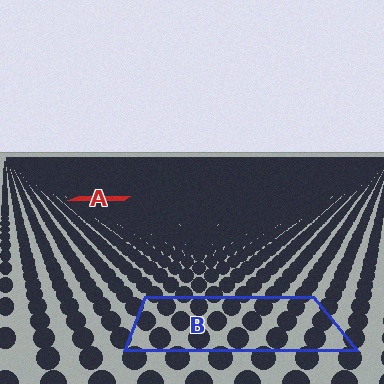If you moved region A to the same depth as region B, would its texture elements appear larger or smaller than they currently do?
They would appear larger. At a closer depth, the same texture elements are projected at a bigger on-screen size.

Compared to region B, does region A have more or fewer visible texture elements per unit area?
Region A has more texture elements per unit area — they are packed more densely because it is farther away.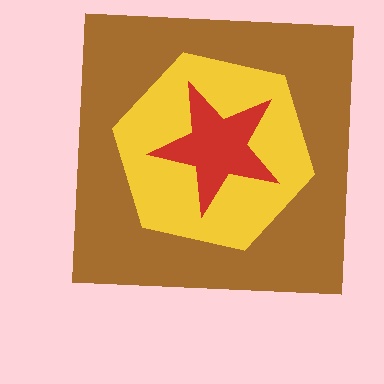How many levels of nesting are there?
3.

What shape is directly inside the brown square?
The yellow hexagon.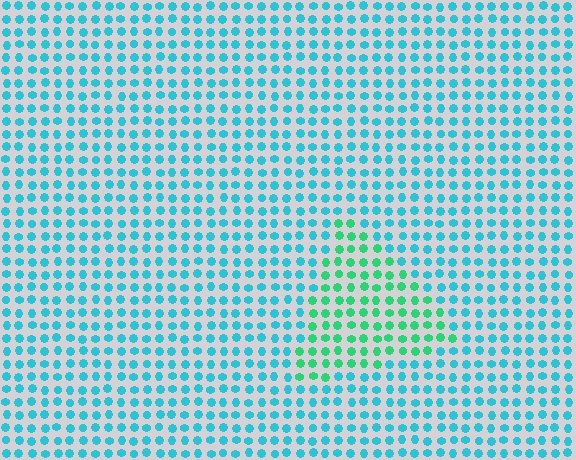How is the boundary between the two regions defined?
The boundary is defined purely by a slight shift in hue (about 39 degrees). Spacing, size, and orientation are identical on both sides.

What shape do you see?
I see a triangle.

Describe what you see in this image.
The image is filled with small cyan elements in a uniform arrangement. A triangle-shaped region is visible where the elements are tinted to a slightly different hue, forming a subtle color boundary.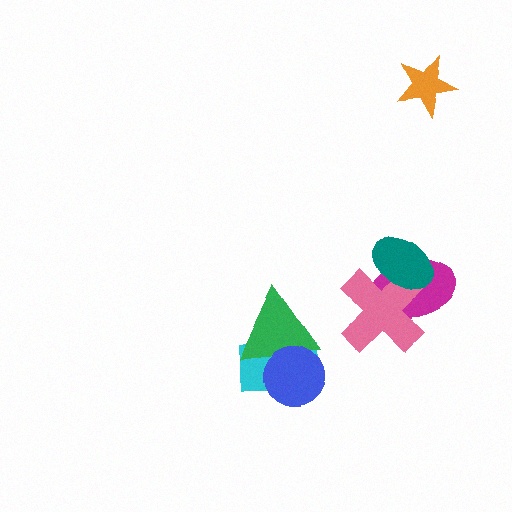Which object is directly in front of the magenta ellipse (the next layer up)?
The pink cross is directly in front of the magenta ellipse.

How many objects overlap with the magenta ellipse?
2 objects overlap with the magenta ellipse.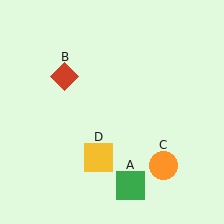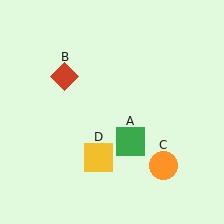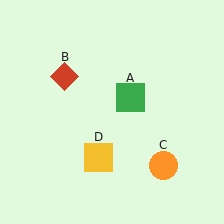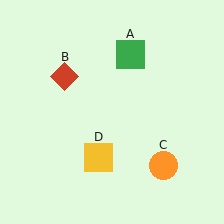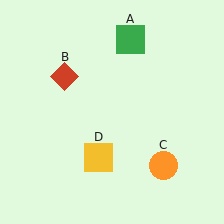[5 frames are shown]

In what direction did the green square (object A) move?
The green square (object A) moved up.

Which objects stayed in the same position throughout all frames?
Red diamond (object B) and orange circle (object C) and yellow square (object D) remained stationary.